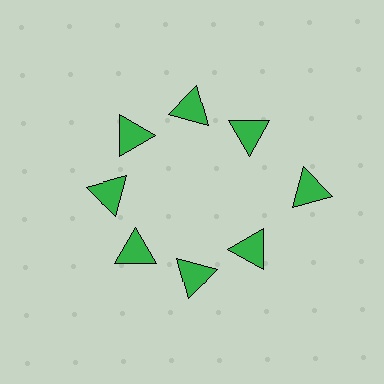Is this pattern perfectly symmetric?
No. The 8 green triangles are arranged in a ring, but one element near the 3 o'clock position is pushed outward from the center, breaking the 8-fold rotational symmetry.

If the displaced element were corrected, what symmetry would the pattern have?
It would have 8-fold rotational symmetry — the pattern would map onto itself every 45 degrees.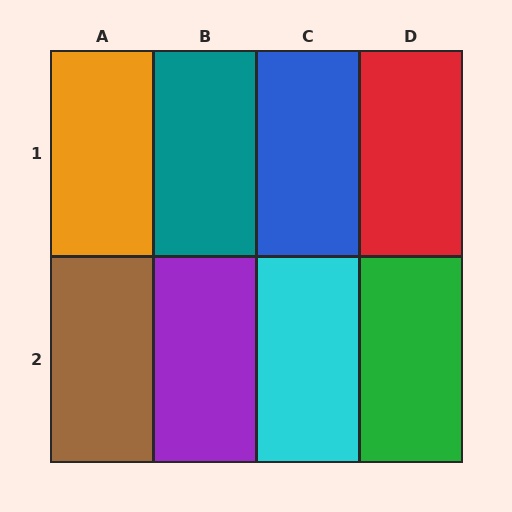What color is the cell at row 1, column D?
Red.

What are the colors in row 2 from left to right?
Brown, purple, cyan, green.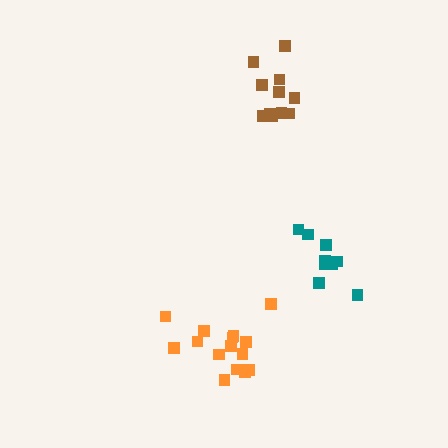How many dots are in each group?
Group 1: 11 dots, Group 2: 15 dots, Group 3: 9 dots (35 total).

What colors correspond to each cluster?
The clusters are colored: brown, orange, teal.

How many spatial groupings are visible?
There are 3 spatial groupings.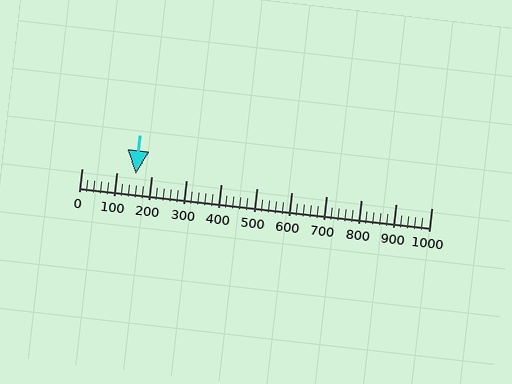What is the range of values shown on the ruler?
The ruler shows values from 0 to 1000.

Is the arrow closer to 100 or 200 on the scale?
The arrow is closer to 200.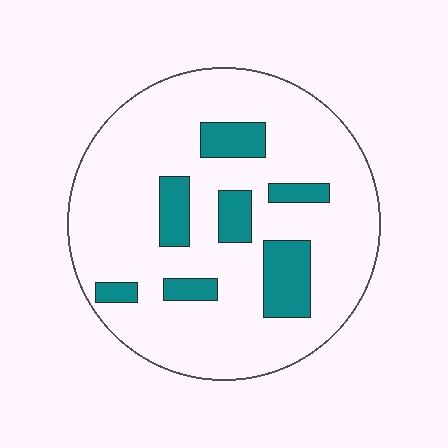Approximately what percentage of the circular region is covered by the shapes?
Approximately 15%.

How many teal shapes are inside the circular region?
7.